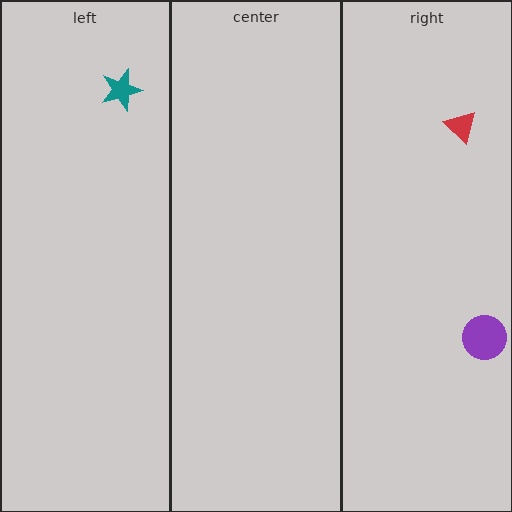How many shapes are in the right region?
2.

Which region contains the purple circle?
The right region.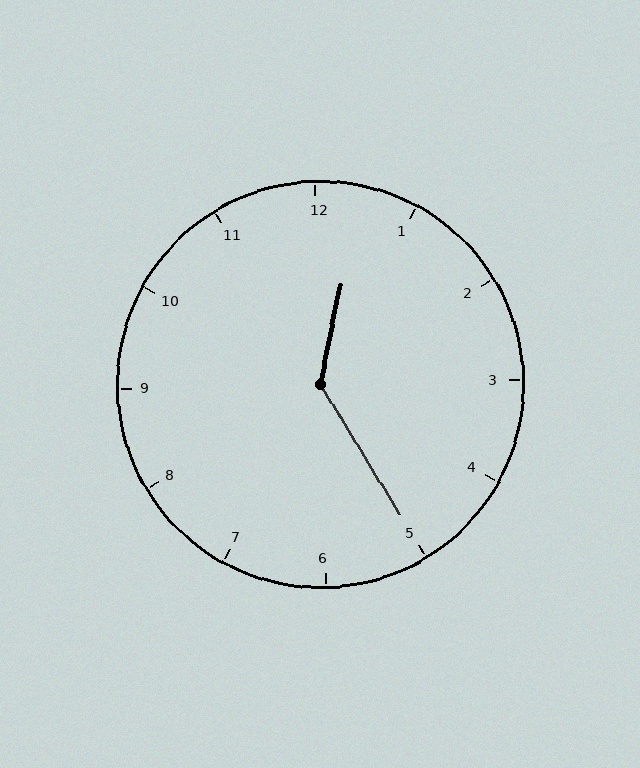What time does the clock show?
12:25.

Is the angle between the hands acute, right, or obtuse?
It is obtuse.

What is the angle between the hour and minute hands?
Approximately 138 degrees.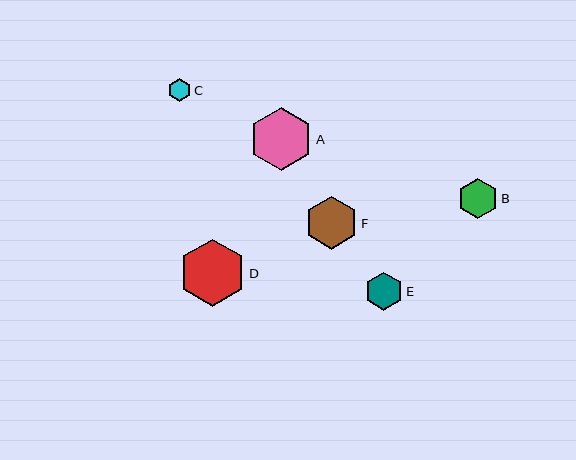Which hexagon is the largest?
Hexagon D is the largest with a size of approximately 67 pixels.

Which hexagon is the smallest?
Hexagon C is the smallest with a size of approximately 23 pixels.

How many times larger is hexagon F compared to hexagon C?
Hexagon F is approximately 2.2 times the size of hexagon C.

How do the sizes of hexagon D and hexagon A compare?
Hexagon D and hexagon A are approximately the same size.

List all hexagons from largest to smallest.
From largest to smallest: D, A, F, B, E, C.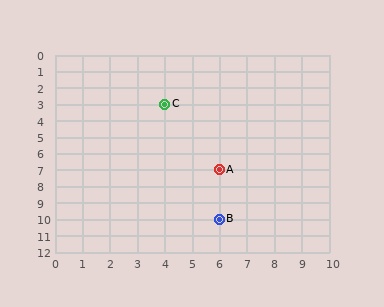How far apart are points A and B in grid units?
Points A and B are 3 rows apart.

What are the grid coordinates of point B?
Point B is at grid coordinates (6, 10).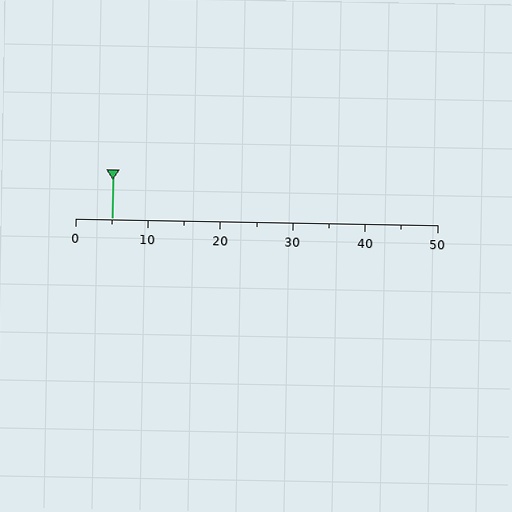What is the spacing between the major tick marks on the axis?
The major ticks are spaced 10 apart.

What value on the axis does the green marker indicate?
The marker indicates approximately 5.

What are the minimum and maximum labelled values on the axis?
The axis runs from 0 to 50.